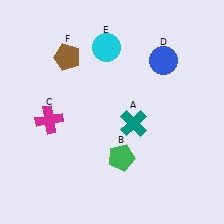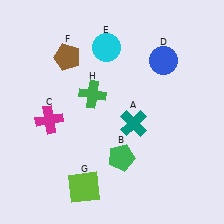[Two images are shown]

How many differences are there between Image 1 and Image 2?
There are 2 differences between the two images.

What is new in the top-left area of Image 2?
A green cross (H) was added in the top-left area of Image 2.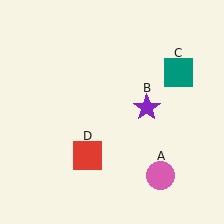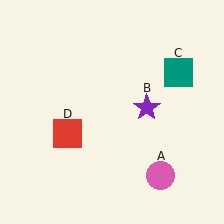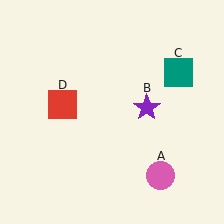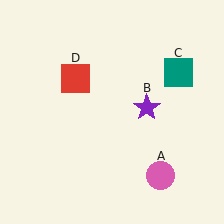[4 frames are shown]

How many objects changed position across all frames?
1 object changed position: red square (object D).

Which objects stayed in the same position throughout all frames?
Pink circle (object A) and purple star (object B) and teal square (object C) remained stationary.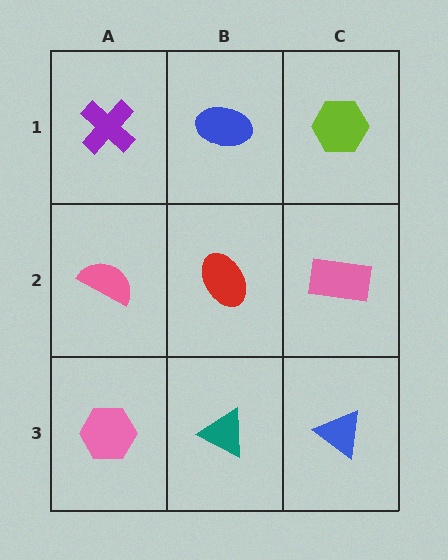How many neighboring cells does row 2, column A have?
3.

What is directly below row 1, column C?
A pink rectangle.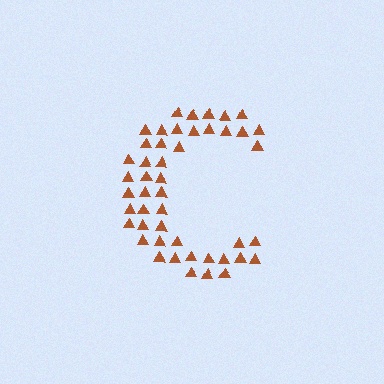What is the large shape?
The large shape is the letter C.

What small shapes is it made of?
It is made of small triangles.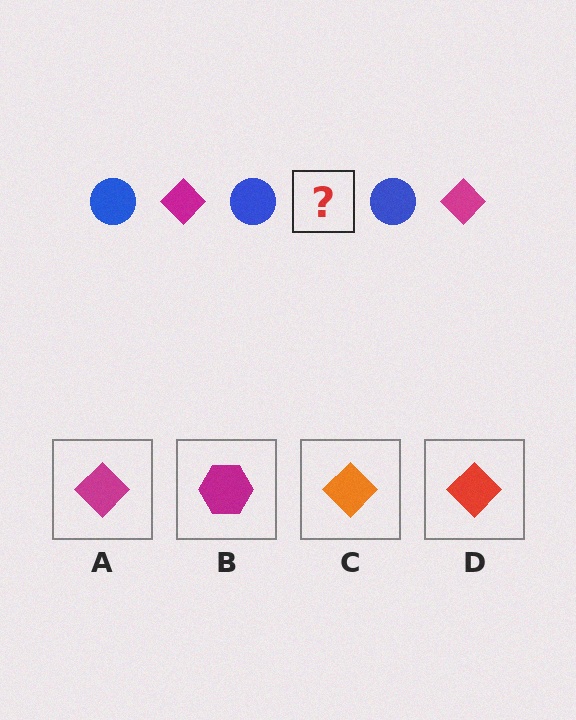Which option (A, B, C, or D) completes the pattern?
A.